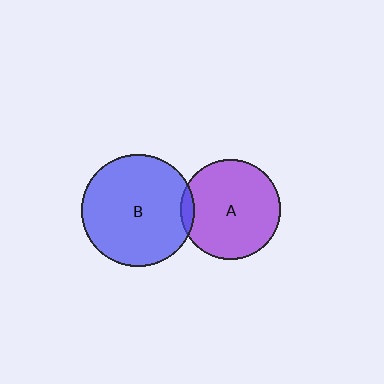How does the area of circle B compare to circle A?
Approximately 1.3 times.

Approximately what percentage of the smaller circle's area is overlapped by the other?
Approximately 5%.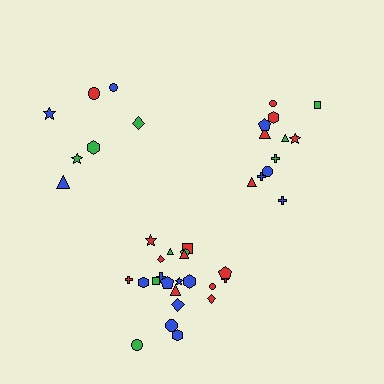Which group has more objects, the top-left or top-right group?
The top-right group.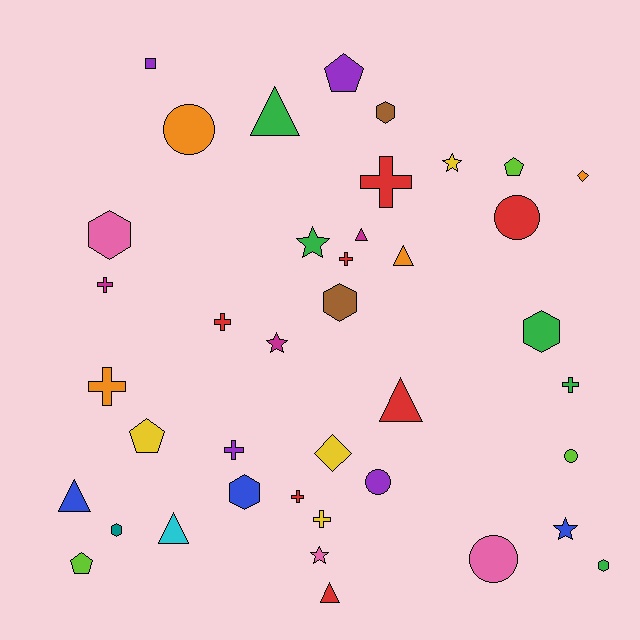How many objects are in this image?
There are 40 objects.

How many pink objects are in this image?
There are 3 pink objects.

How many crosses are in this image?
There are 9 crosses.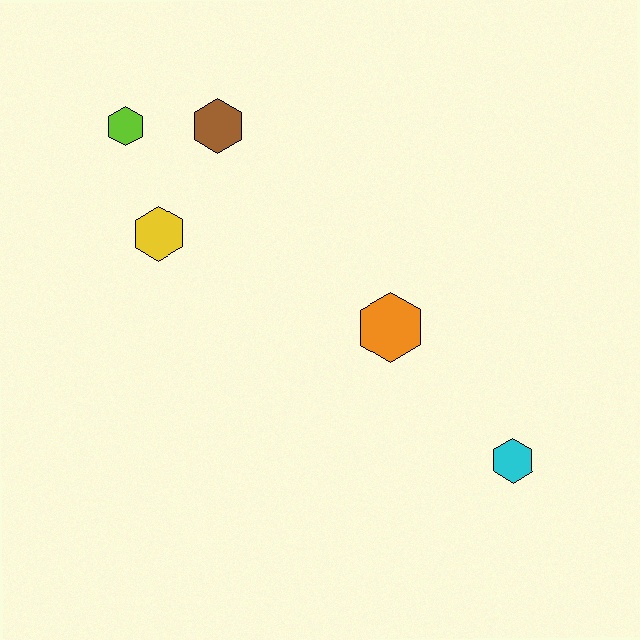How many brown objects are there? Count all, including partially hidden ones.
There is 1 brown object.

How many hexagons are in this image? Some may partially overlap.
There are 5 hexagons.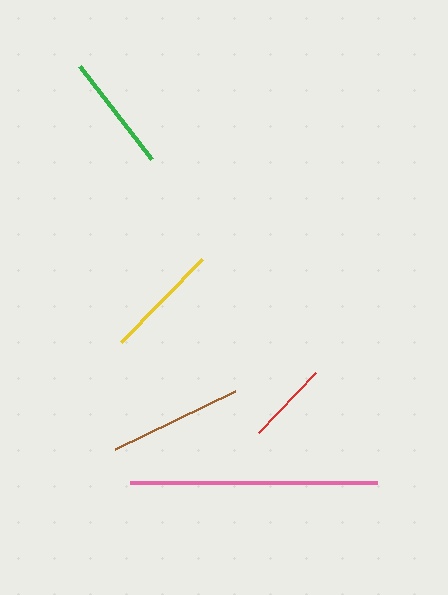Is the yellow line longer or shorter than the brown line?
The brown line is longer than the yellow line.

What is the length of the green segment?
The green segment is approximately 117 pixels long.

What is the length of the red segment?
The red segment is approximately 84 pixels long.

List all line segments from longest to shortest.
From longest to shortest: pink, brown, green, yellow, red.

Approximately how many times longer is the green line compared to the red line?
The green line is approximately 1.4 times the length of the red line.